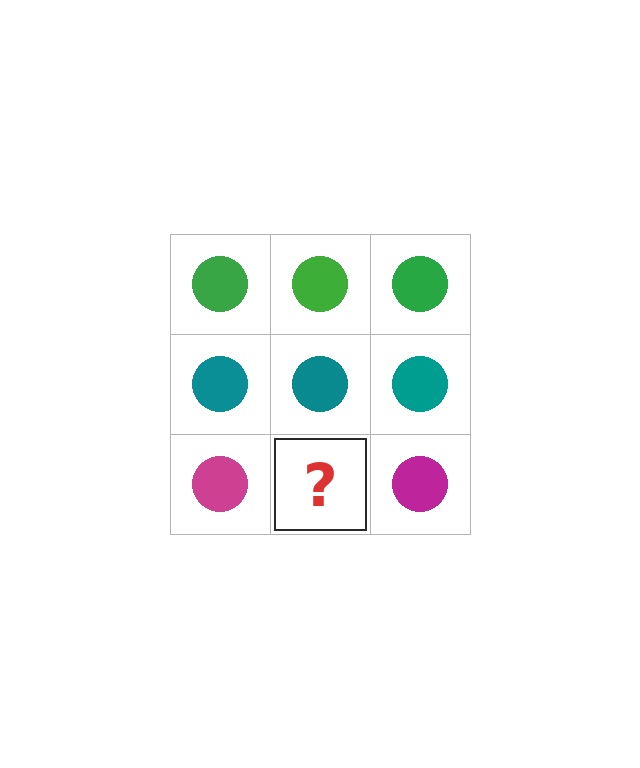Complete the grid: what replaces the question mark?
The question mark should be replaced with a magenta circle.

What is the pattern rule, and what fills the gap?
The rule is that each row has a consistent color. The gap should be filled with a magenta circle.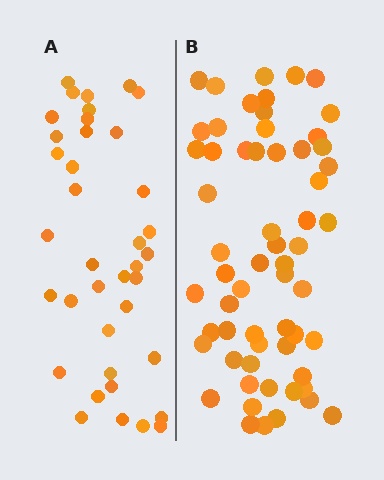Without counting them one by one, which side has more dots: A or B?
Region B (the right region) has more dots.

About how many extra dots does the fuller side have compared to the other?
Region B has approximately 20 more dots than region A.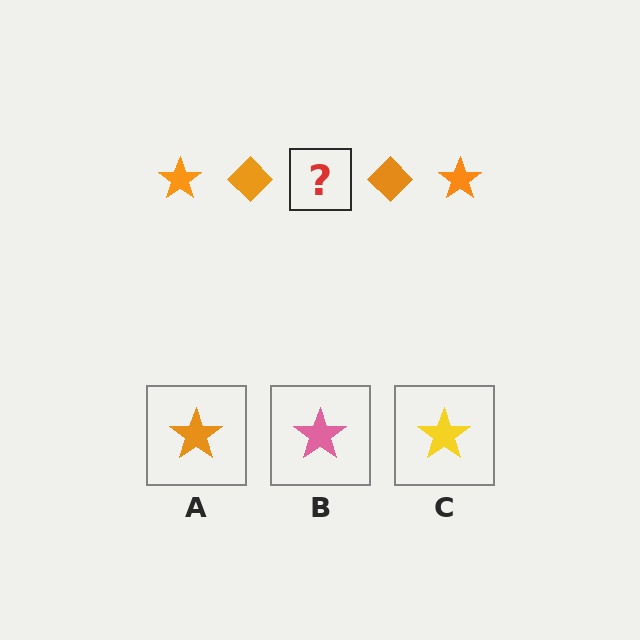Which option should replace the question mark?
Option A.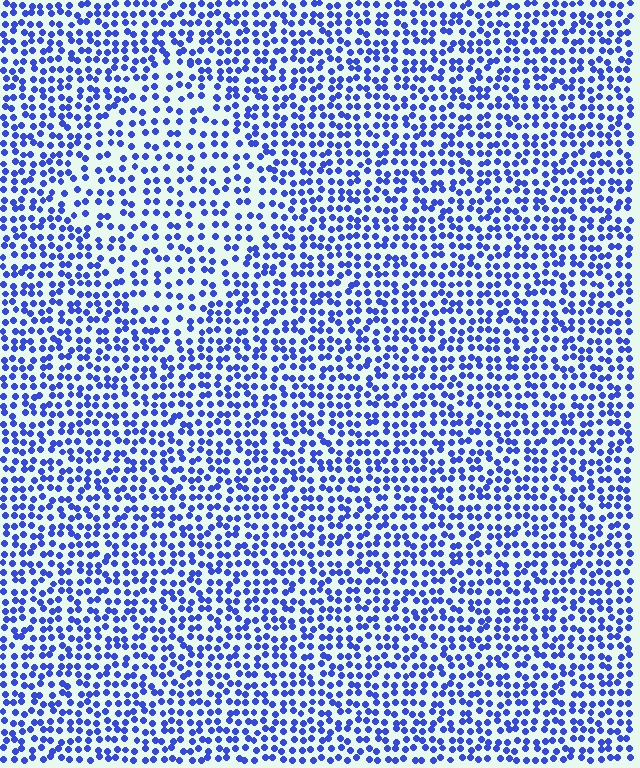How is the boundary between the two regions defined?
The boundary is defined by a change in element density (approximately 1.5x ratio). All elements are the same color, size, and shape.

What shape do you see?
I see a diamond.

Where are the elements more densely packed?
The elements are more densely packed outside the diamond boundary.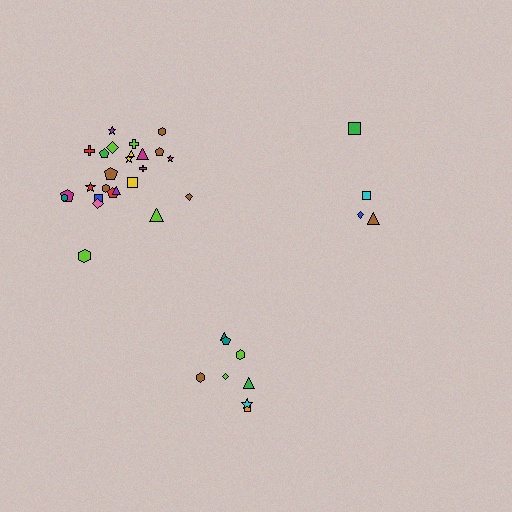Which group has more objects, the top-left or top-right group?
The top-left group.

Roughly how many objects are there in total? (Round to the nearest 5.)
Roughly 35 objects in total.